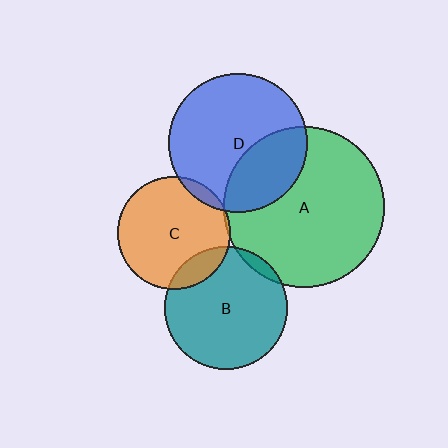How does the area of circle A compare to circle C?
Approximately 2.0 times.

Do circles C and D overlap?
Yes.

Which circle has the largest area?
Circle A (green).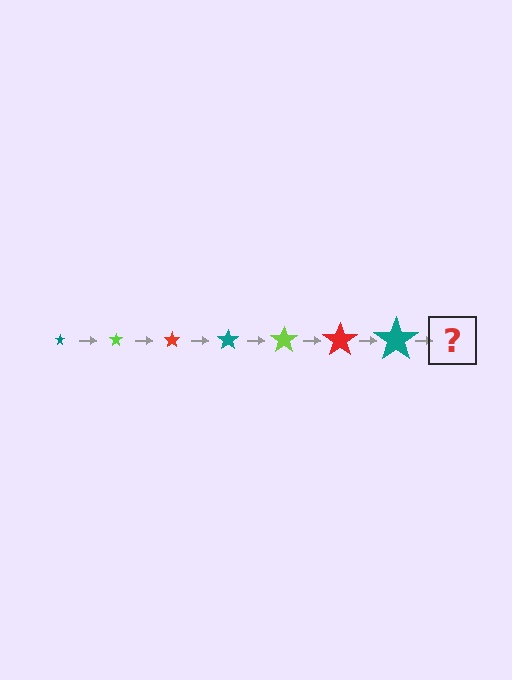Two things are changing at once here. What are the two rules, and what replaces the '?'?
The two rules are that the star grows larger each step and the color cycles through teal, lime, and red. The '?' should be a lime star, larger than the previous one.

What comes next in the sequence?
The next element should be a lime star, larger than the previous one.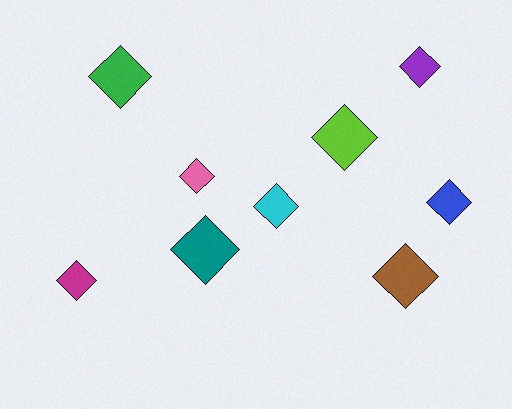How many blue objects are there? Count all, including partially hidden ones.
There is 1 blue object.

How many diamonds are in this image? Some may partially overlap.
There are 9 diamonds.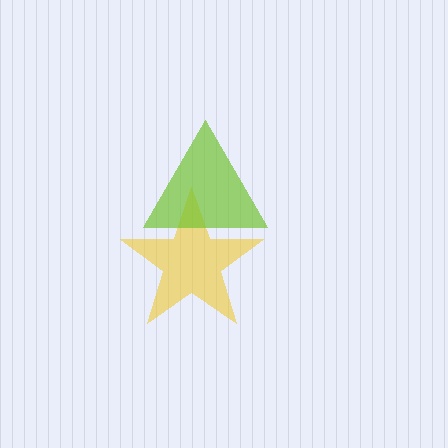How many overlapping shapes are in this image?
There are 2 overlapping shapes in the image.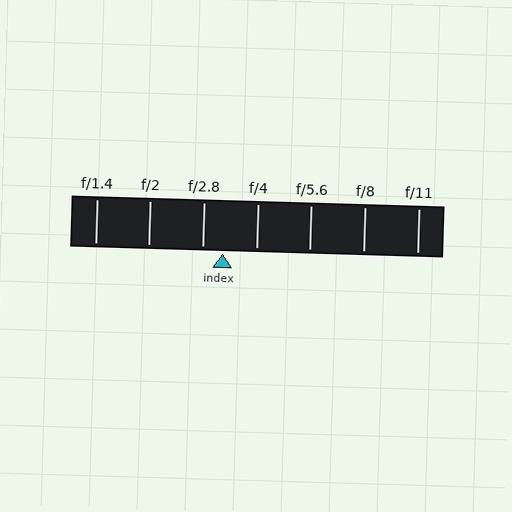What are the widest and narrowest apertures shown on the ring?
The widest aperture shown is f/1.4 and the narrowest is f/11.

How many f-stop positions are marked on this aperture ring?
There are 7 f-stop positions marked.